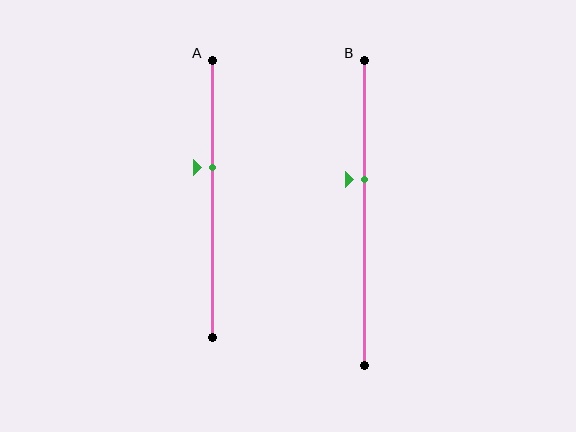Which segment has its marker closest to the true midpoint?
Segment B has its marker closest to the true midpoint.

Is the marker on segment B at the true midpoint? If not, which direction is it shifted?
No, the marker on segment B is shifted upward by about 11% of the segment length.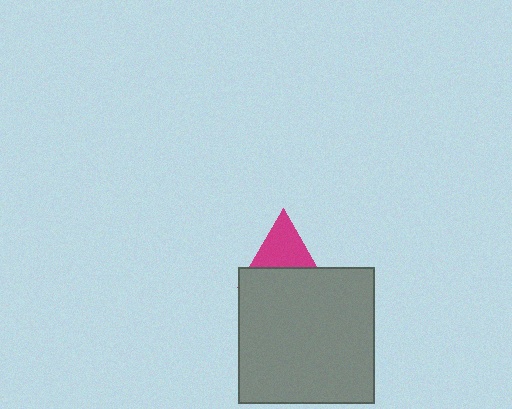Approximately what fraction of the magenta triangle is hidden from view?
Roughly 44% of the magenta triangle is hidden behind the gray square.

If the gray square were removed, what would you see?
You would see the complete magenta triangle.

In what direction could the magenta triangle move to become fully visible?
The magenta triangle could move up. That would shift it out from behind the gray square entirely.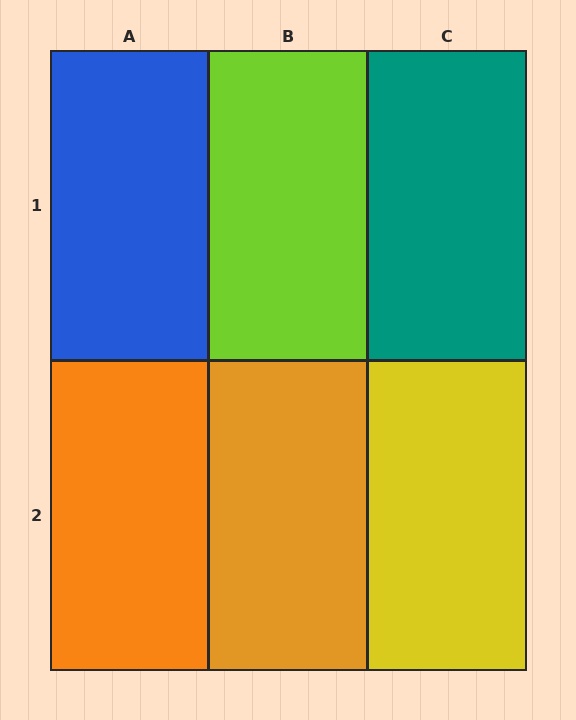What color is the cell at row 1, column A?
Blue.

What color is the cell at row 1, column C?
Teal.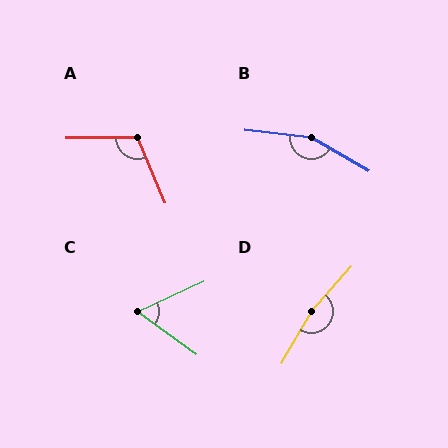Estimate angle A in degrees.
Approximately 112 degrees.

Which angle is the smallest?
C, at approximately 60 degrees.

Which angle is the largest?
D, at approximately 169 degrees.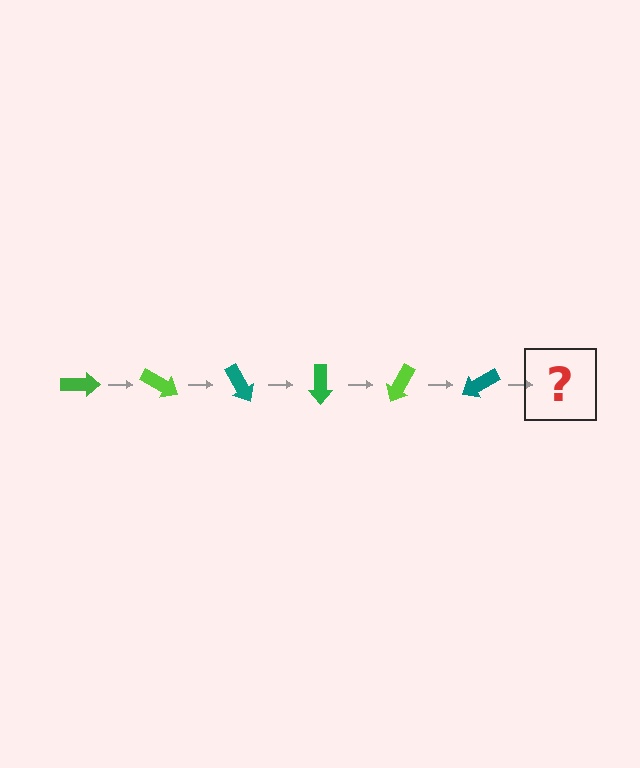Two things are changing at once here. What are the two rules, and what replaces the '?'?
The two rules are that it rotates 30 degrees each step and the color cycles through green, lime, and teal. The '?' should be a green arrow, rotated 180 degrees from the start.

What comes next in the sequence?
The next element should be a green arrow, rotated 180 degrees from the start.